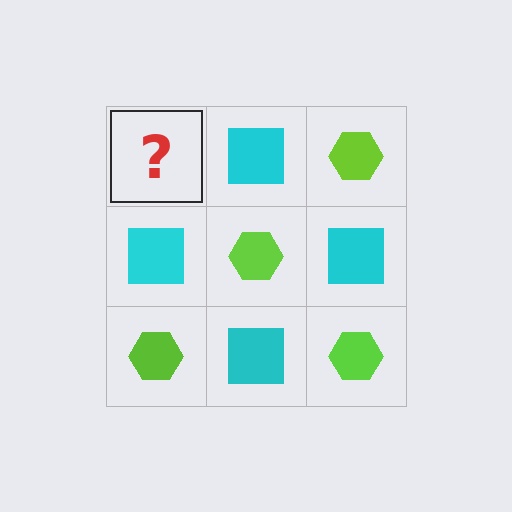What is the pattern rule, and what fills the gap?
The rule is that it alternates lime hexagon and cyan square in a checkerboard pattern. The gap should be filled with a lime hexagon.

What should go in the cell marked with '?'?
The missing cell should contain a lime hexagon.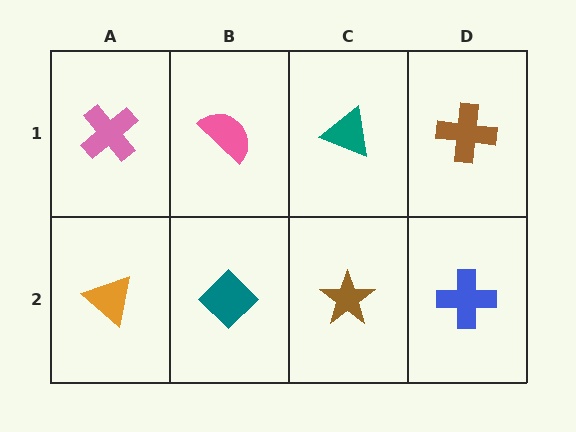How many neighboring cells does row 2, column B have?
3.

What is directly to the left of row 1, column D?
A teal triangle.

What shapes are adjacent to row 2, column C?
A teal triangle (row 1, column C), a teal diamond (row 2, column B), a blue cross (row 2, column D).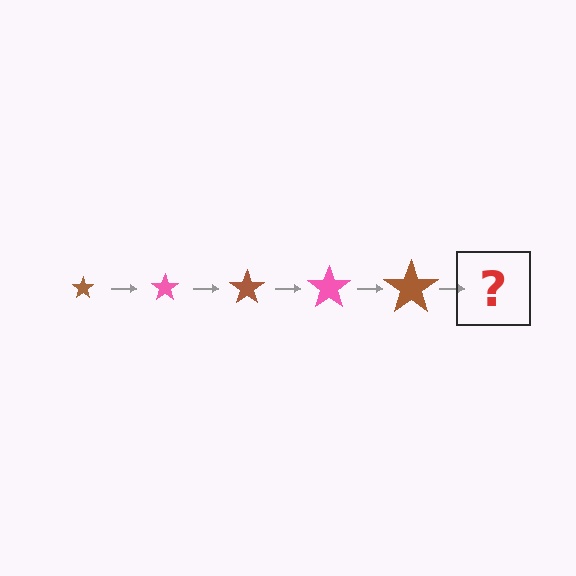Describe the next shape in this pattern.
It should be a pink star, larger than the previous one.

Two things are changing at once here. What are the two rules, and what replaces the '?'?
The two rules are that the star grows larger each step and the color cycles through brown and pink. The '?' should be a pink star, larger than the previous one.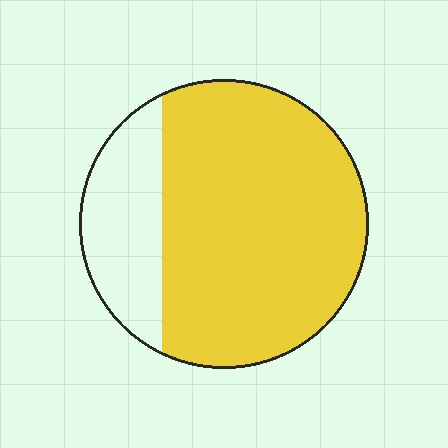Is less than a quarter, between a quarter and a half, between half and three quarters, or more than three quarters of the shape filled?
More than three quarters.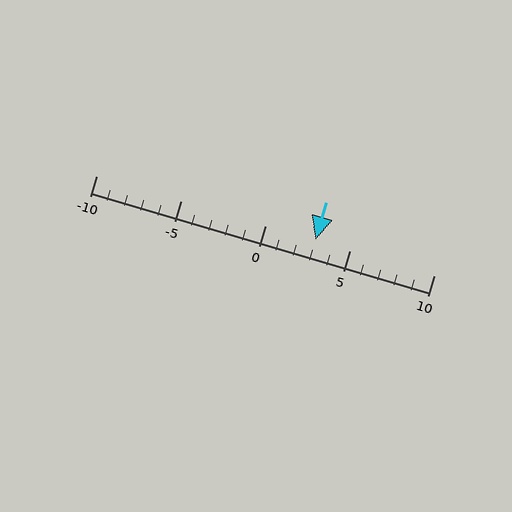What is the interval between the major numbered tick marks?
The major tick marks are spaced 5 units apart.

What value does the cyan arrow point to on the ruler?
The cyan arrow points to approximately 3.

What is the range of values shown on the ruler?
The ruler shows values from -10 to 10.